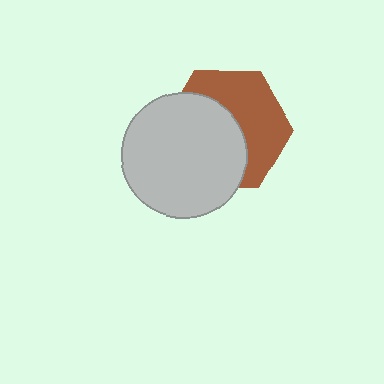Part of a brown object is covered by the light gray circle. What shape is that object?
It is a hexagon.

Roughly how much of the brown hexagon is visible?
About half of it is visible (roughly 48%).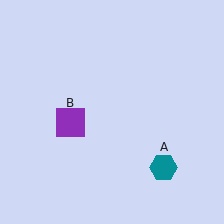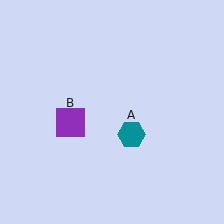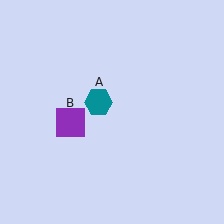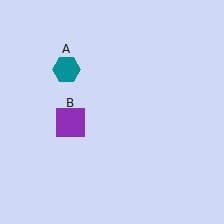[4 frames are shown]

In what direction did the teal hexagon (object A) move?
The teal hexagon (object A) moved up and to the left.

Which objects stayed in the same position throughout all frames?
Purple square (object B) remained stationary.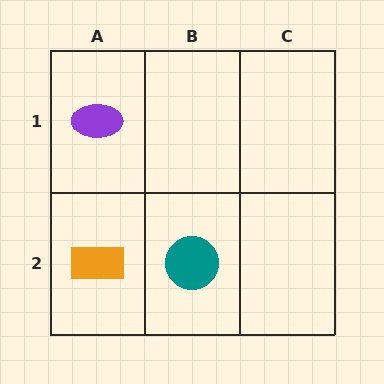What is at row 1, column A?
A purple ellipse.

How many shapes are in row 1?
1 shape.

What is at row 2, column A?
An orange rectangle.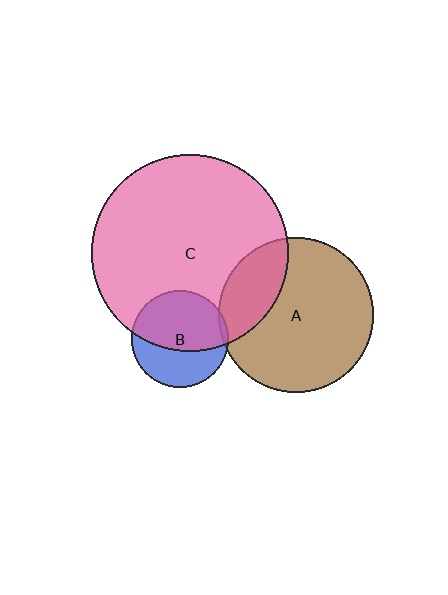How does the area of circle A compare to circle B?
Approximately 2.6 times.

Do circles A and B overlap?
Yes.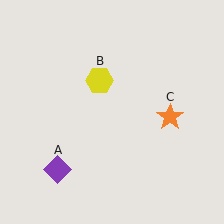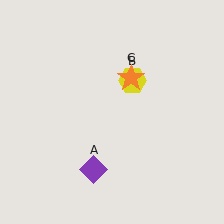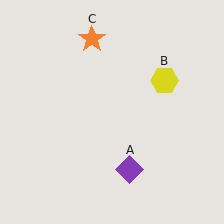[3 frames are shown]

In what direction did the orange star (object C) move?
The orange star (object C) moved up and to the left.